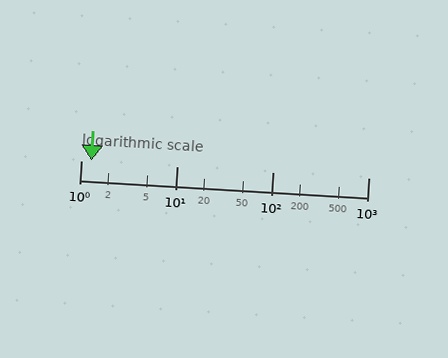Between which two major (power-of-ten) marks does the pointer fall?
The pointer is between 1 and 10.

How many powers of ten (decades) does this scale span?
The scale spans 3 decades, from 1 to 1000.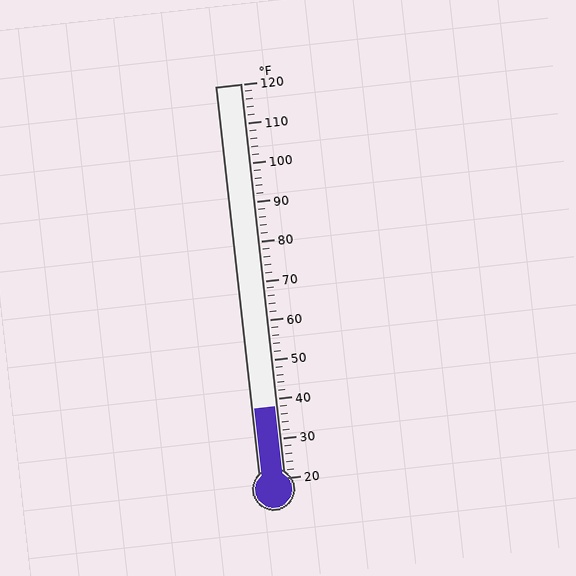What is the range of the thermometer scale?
The thermometer scale ranges from 20°F to 120°F.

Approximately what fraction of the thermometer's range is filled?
The thermometer is filled to approximately 20% of its range.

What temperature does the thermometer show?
The thermometer shows approximately 38°F.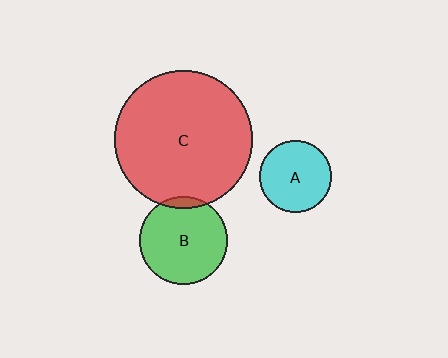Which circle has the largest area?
Circle C (red).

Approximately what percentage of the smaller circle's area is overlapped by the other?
Approximately 5%.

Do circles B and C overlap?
Yes.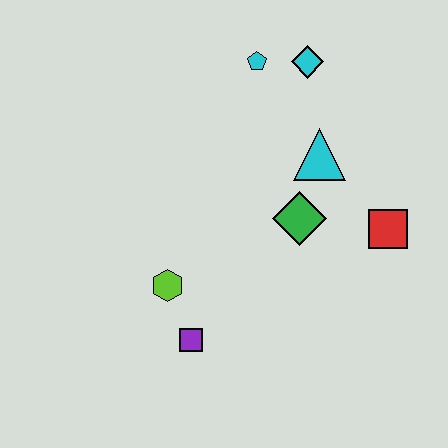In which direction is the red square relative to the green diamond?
The red square is to the right of the green diamond.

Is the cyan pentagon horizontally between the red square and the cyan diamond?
No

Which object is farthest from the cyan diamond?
The purple square is farthest from the cyan diamond.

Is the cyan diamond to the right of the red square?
No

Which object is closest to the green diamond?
The cyan triangle is closest to the green diamond.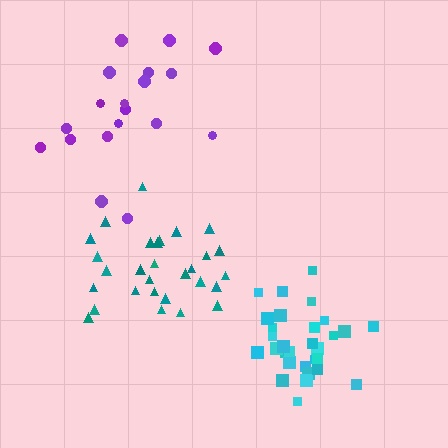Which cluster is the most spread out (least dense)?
Purple.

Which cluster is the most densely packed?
Cyan.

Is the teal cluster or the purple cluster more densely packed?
Teal.